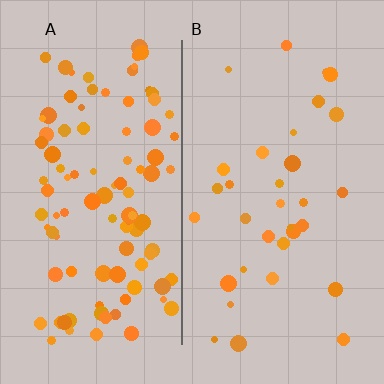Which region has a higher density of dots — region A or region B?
A (the left).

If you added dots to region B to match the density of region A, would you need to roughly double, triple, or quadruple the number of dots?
Approximately triple.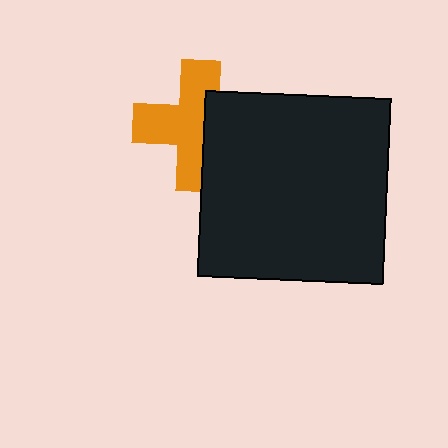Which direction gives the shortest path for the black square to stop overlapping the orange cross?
Moving right gives the shortest separation.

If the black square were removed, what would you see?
You would see the complete orange cross.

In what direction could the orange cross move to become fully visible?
The orange cross could move left. That would shift it out from behind the black square entirely.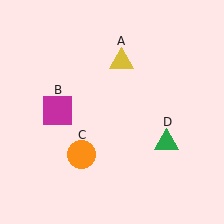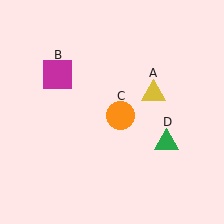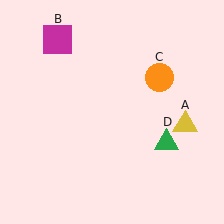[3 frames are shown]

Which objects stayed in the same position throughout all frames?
Green triangle (object D) remained stationary.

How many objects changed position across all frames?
3 objects changed position: yellow triangle (object A), magenta square (object B), orange circle (object C).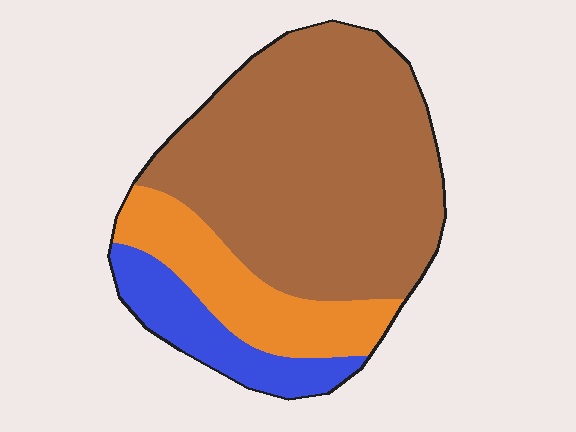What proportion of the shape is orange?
Orange takes up about one fifth (1/5) of the shape.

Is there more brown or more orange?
Brown.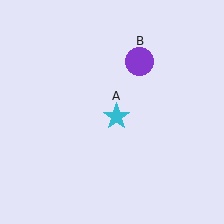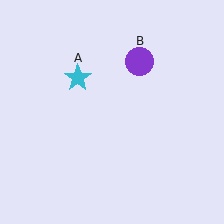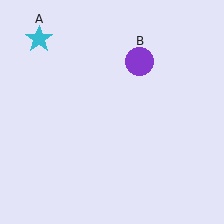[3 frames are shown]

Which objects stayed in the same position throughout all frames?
Purple circle (object B) remained stationary.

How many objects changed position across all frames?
1 object changed position: cyan star (object A).